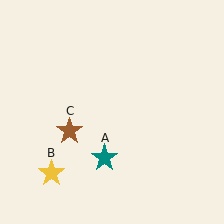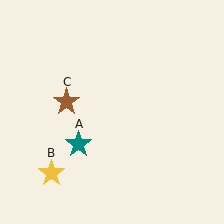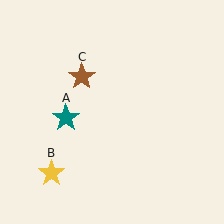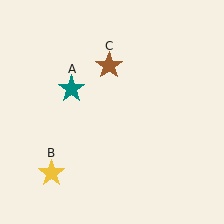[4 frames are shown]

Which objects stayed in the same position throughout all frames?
Yellow star (object B) remained stationary.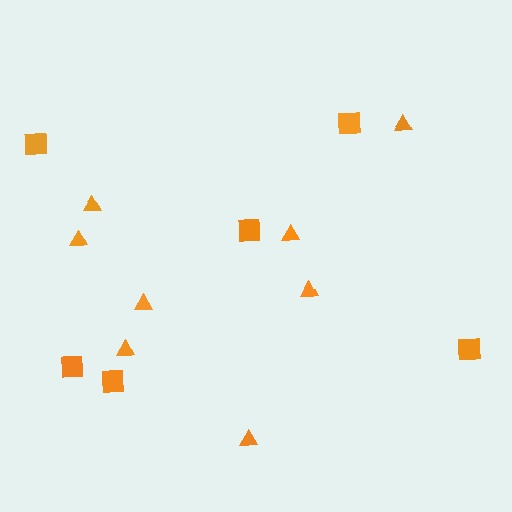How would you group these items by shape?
There are 2 groups: one group of triangles (8) and one group of squares (6).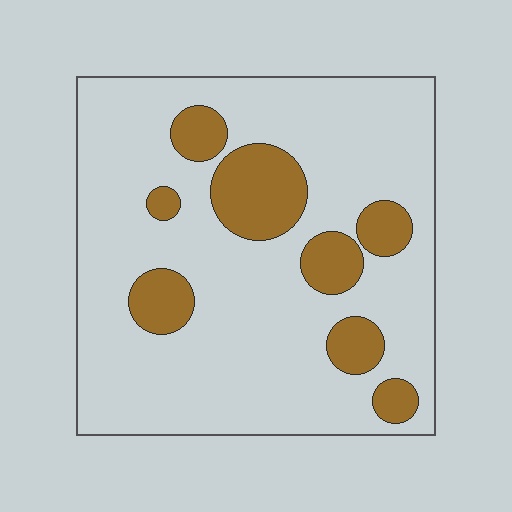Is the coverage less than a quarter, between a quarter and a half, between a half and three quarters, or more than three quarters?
Less than a quarter.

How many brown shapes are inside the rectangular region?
8.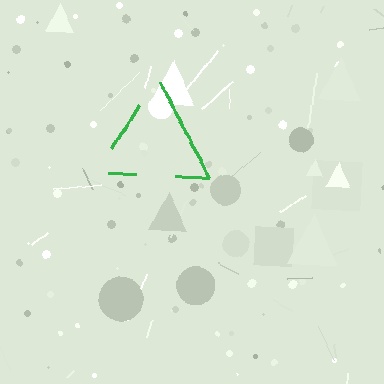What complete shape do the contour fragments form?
The contour fragments form a triangle.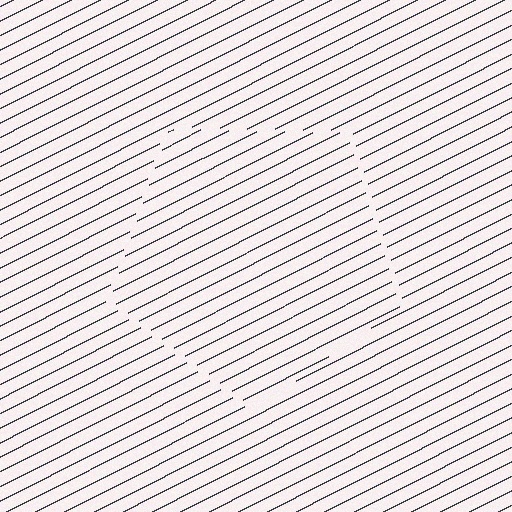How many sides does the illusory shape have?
5 sides — the line-ends trace a pentagon.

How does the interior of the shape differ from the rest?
The interior of the shape contains the same grating, shifted by half a period — the contour is defined by the phase discontinuity where line-ends from the inner and outer gratings abut.